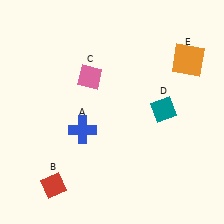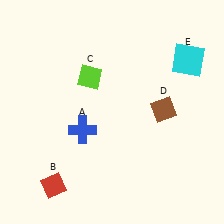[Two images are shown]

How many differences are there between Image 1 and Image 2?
There are 3 differences between the two images.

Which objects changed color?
C changed from pink to lime. D changed from teal to brown. E changed from orange to cyan.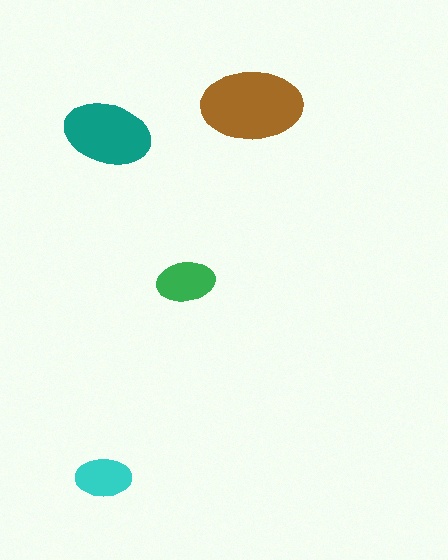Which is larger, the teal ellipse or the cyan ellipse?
The teal one.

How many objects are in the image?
There are 4 objects in the image.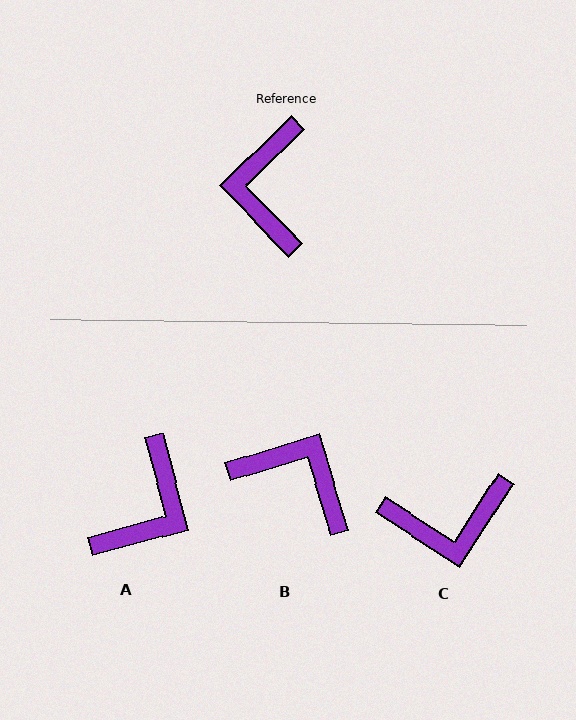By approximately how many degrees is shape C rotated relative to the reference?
Approximately 103 degrees counter-clockwise.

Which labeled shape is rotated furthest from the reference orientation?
A, about 151 degrees away.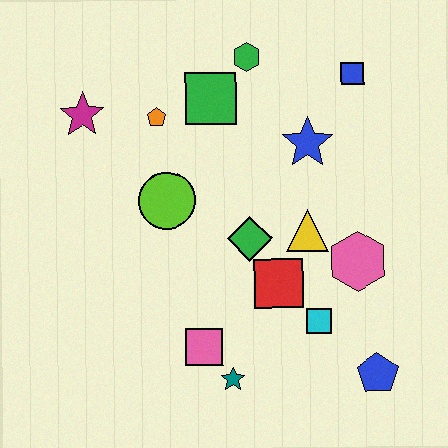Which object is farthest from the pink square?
The blue square is farthest from the pink square.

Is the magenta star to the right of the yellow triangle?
No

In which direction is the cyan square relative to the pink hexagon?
The cyan square is below the pink hexagon.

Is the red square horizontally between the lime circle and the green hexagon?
No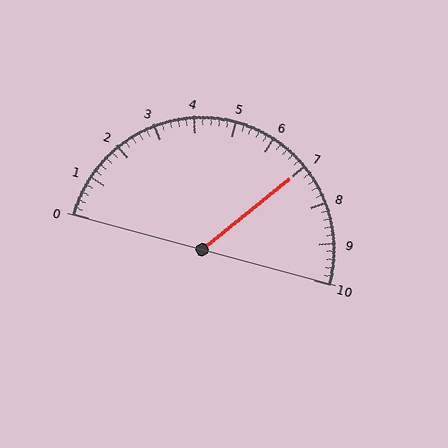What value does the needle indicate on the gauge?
The needle indicates approximately 7.0.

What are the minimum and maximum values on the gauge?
The gauge ranges from 0 to 10.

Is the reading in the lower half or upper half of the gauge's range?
The reading is in the upper half of the range (0 to 10).